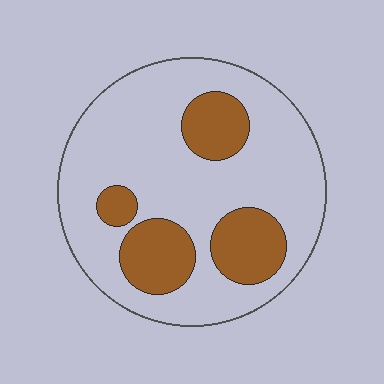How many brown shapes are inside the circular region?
4.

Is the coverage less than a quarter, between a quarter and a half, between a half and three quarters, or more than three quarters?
Between a quarter and a half.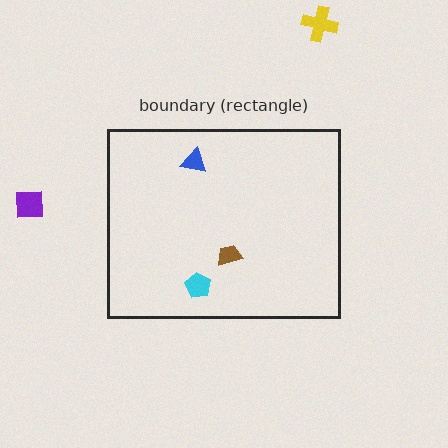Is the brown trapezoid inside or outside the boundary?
Inside.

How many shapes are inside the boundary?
3 inside, 2 outside.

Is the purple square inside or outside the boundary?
Outside.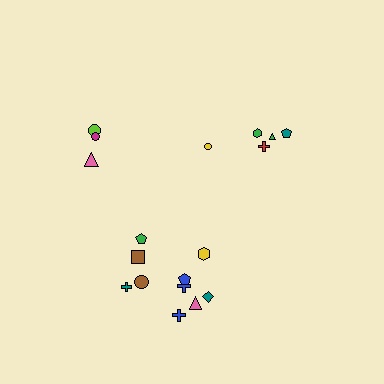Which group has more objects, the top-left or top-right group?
The top-right group.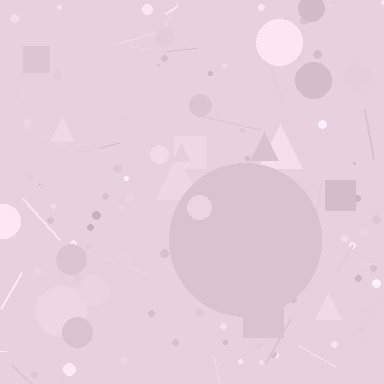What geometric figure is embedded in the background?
A circle is embedded in the background.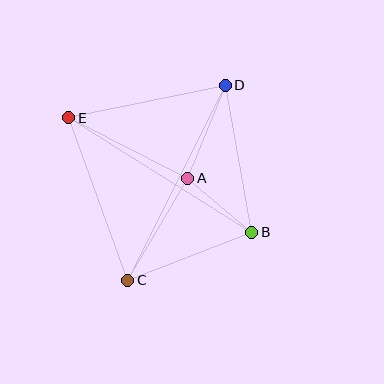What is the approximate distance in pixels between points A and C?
The distance between A and C is approximately 118 pixels.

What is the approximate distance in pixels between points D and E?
The distance between D and E is approximately 160 pixels.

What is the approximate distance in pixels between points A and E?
The distance between A and E is approximately 134 pixels.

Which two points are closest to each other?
Points A and B are closest to each other.